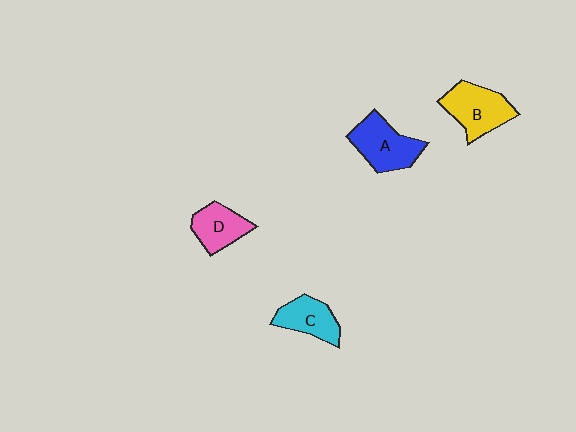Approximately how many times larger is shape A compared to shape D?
Approximately 1.3 times.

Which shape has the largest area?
Shape B (yellow).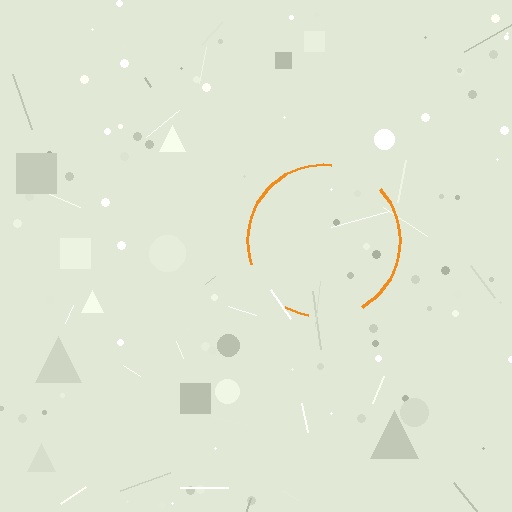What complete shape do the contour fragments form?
The contour fragments form a circle.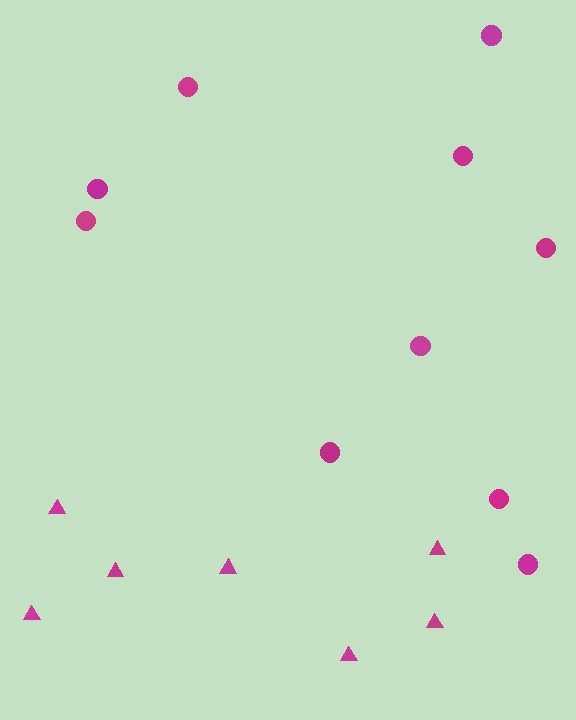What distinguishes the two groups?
There are 2 groups: one group of triangles (7) and one group of circles (10).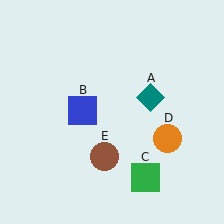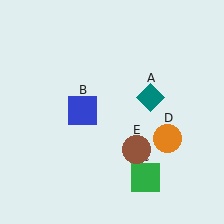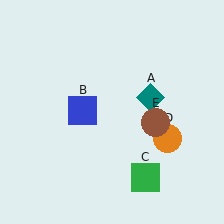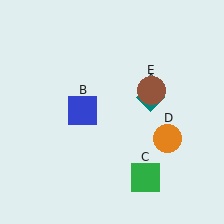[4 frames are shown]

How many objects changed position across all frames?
1 object changed position: brown circle (object E).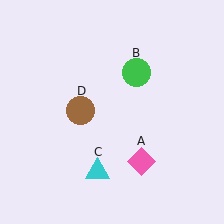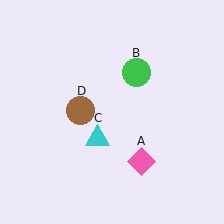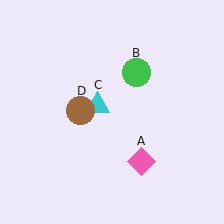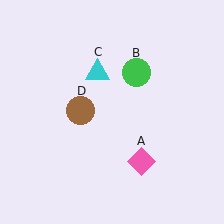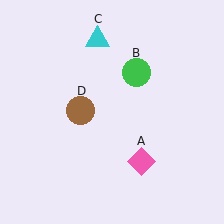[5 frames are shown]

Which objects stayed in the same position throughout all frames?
Pink diamond (object A) and green circle (object B) and brown circle (object D) remained stationary.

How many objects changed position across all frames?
1 object changed position: cyan triangle (object C).